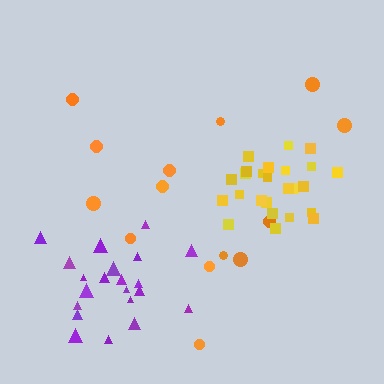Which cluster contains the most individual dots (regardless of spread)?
Yellow (25).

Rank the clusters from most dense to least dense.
yellow, purple, orange.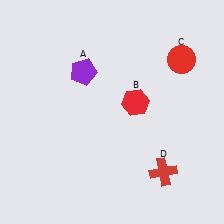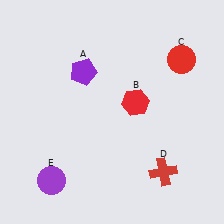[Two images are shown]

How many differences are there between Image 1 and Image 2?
There is 1 difference between the two images.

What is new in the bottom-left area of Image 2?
A purple circle (E) was added in the bottom-left area of Image 2.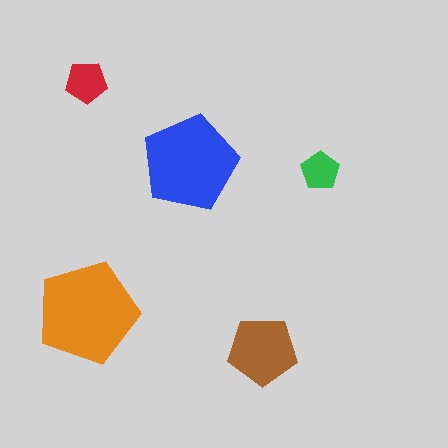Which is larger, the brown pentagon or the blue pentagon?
The blue one.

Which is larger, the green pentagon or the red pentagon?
The red one.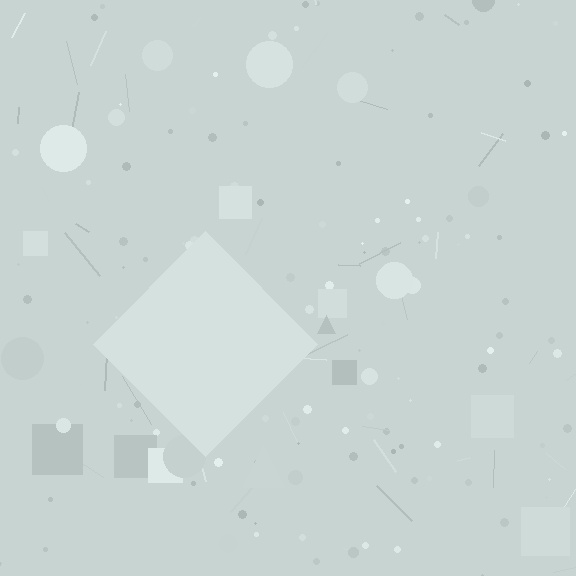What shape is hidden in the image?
A diamond is hidden in the image.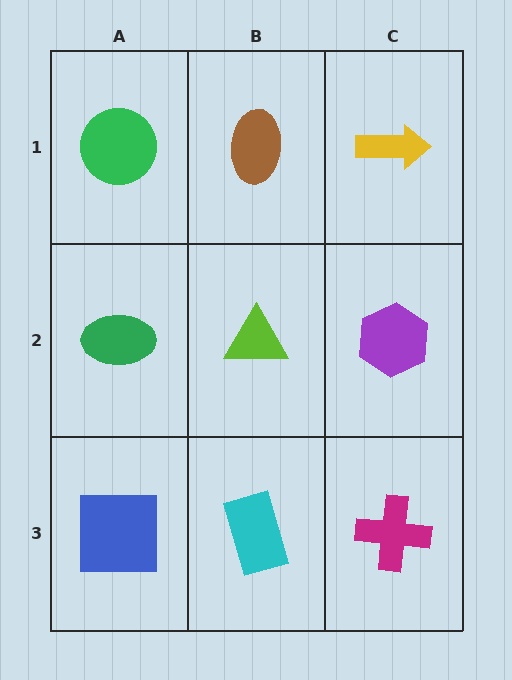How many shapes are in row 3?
3 shapes.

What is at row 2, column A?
A green ellipse.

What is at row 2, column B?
A lime triangle.